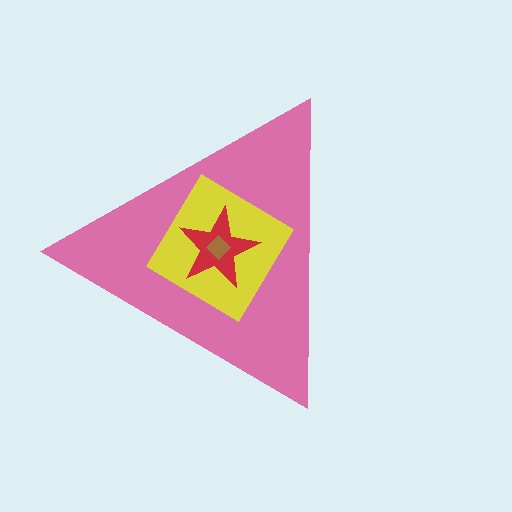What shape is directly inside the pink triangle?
The yellow diamond.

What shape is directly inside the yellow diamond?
The red star.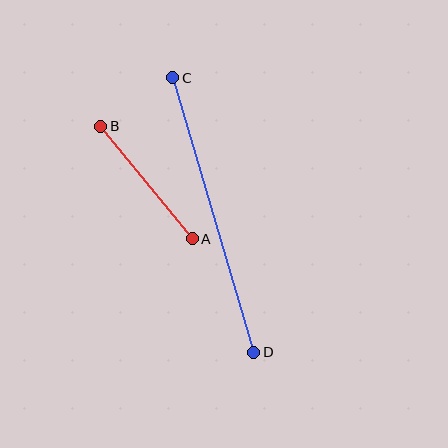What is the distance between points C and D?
The distance is approximately 286 pixels.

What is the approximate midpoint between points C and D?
The midpoint is at approximately (213, 215) pixels.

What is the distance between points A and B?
The distance is approximately 145 pixels.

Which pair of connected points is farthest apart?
Points C and D are farthest apart.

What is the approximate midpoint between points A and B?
The midpoint is at approximately (147, 182) pixels.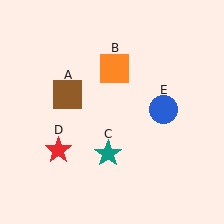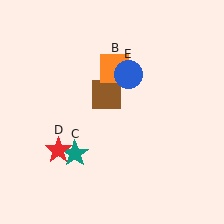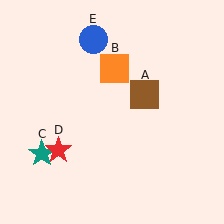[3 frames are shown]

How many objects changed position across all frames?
3 objects changed position: brown square (object A), teal star (object C), blue circle (object E).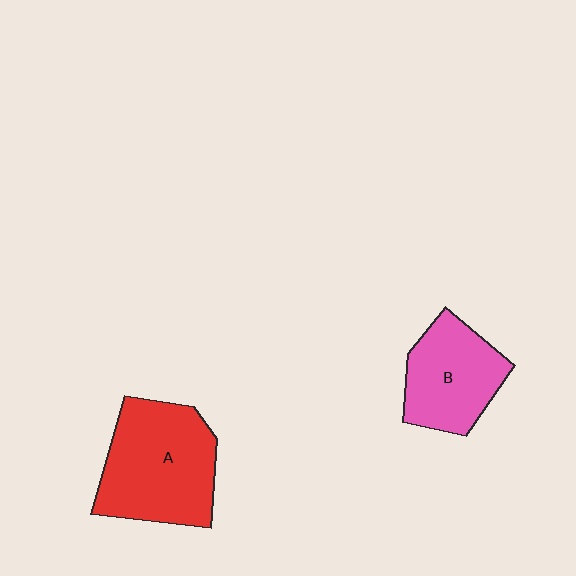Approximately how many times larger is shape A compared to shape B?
Approximately 1.4 times.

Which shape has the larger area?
Shape A (red).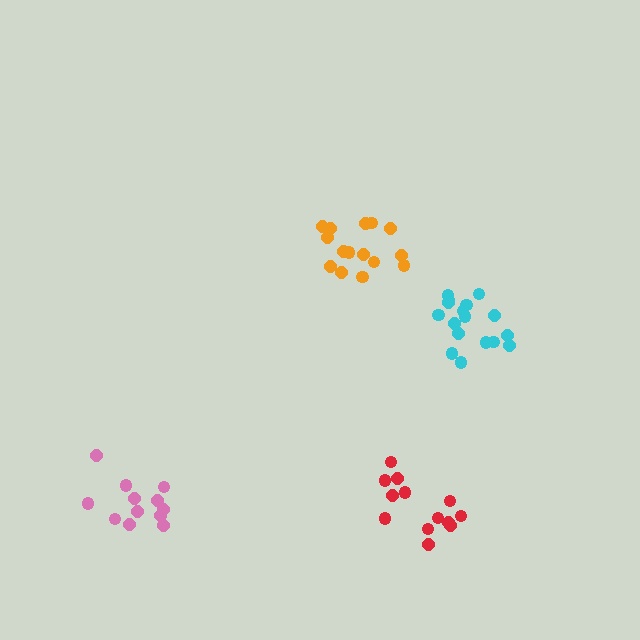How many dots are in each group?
Group 1: 13 dots, Group 2: 12 dots, Group 3: 17 dots, Group 4: 15 dots (57 total).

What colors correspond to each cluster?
The clusters are colored: red, pink, cyan, orange.